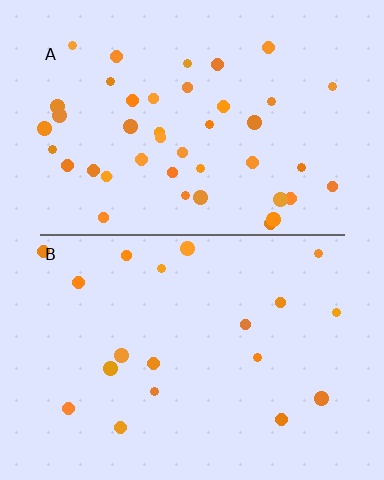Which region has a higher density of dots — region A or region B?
A (the top).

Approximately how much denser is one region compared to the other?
Approximately 2.2× — region A over region B.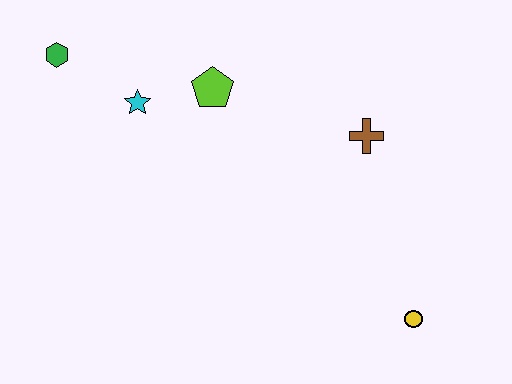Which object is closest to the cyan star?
The lime pentagon is closest to the cyan star.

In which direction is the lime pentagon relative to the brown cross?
The lime pentagon is to the left of the brown cross.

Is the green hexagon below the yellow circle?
No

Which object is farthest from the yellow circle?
The green hexagon is farthest from the yellow circle.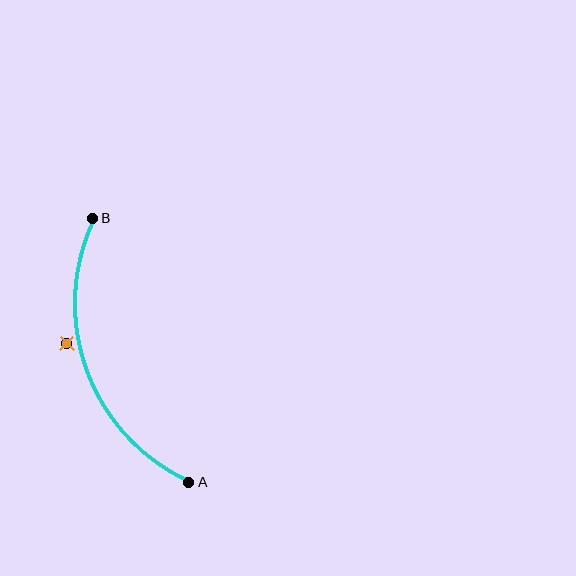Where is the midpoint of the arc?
The arc midpoint is the point on the curve farthest from the straight line joining A and B. It sits to the left of that line.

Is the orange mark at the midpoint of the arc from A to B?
No — the orange mark does not lie on the arc at all. It sits slightly outside the curve.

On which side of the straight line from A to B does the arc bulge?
The arc bulges to the left of the straight line connecting A and B.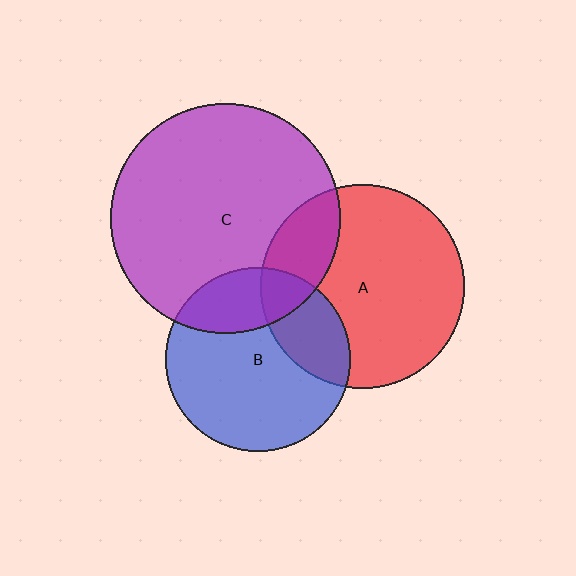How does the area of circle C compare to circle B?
Approximately 1.6 times.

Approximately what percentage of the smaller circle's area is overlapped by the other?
Approximately 25%.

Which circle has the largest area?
Circle C (purple).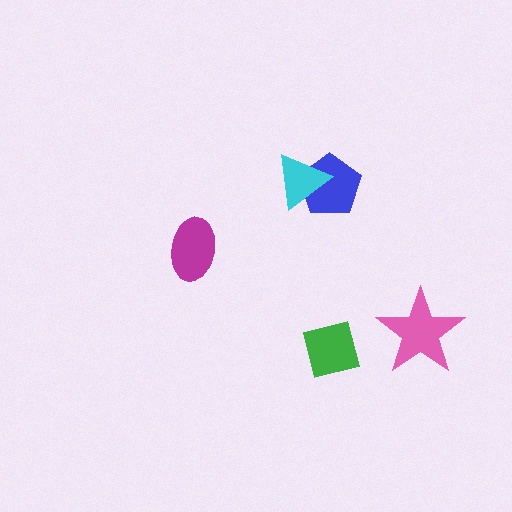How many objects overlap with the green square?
0 objects overlap with the green square.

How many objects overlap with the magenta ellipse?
0 objects overlap with the magenta ellipse.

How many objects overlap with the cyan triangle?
1 object overlaps with the cyan triangle.